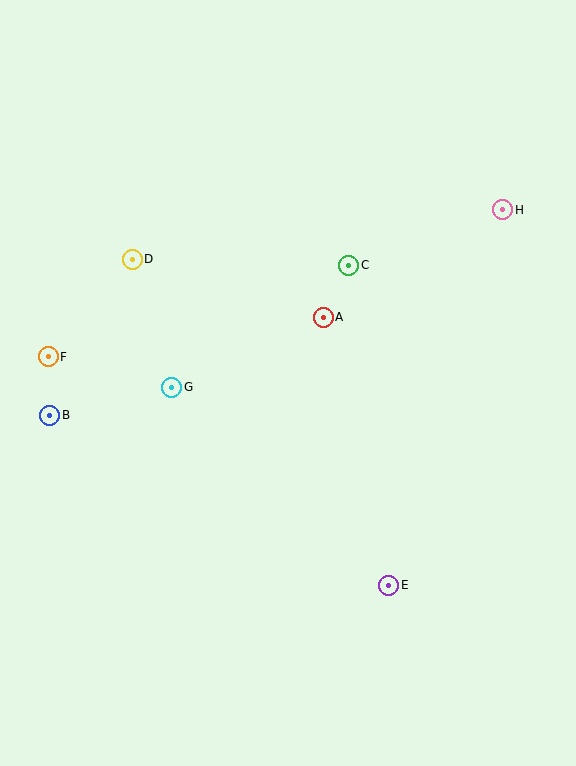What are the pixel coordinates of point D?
Point D is at (132, 259).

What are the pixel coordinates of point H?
Point H is at (503, 210).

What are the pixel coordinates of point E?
Point E is at (389, 585).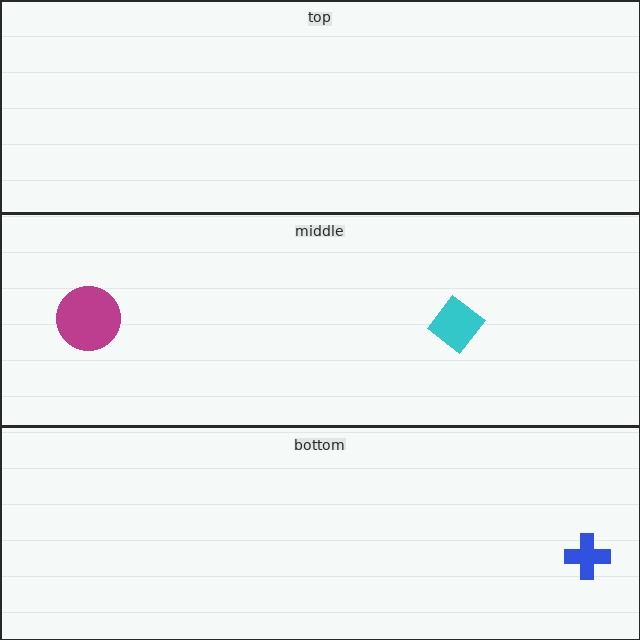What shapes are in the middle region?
The cyan diamond, the magenta circle.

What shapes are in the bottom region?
The blue cross.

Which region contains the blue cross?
The bottom region.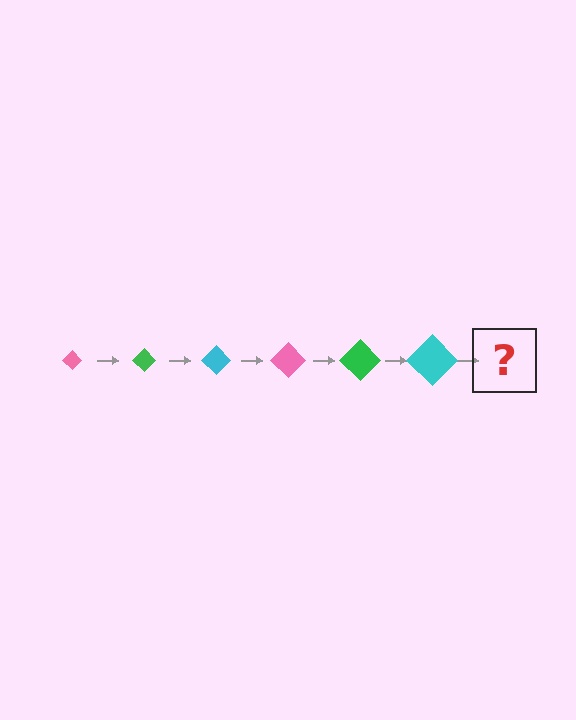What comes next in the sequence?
The next element should be a pink diamond, larger than the previous one.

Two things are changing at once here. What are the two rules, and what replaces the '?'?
The two rules are that the diamond grows larger each step and the color cycles through pink, green, and cyan. The '?' should be a pink diamond, larger than the previous one.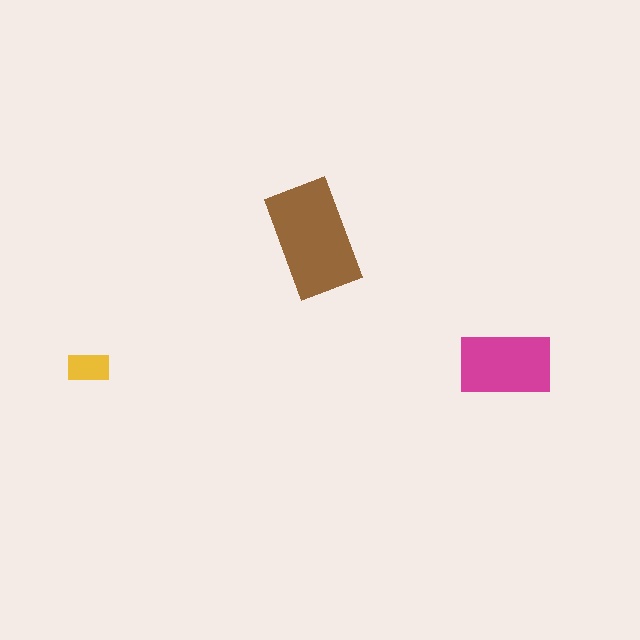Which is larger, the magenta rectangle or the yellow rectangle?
The magenta one.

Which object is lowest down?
The yellow rectangle is bottommost.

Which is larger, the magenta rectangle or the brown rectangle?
The brown one.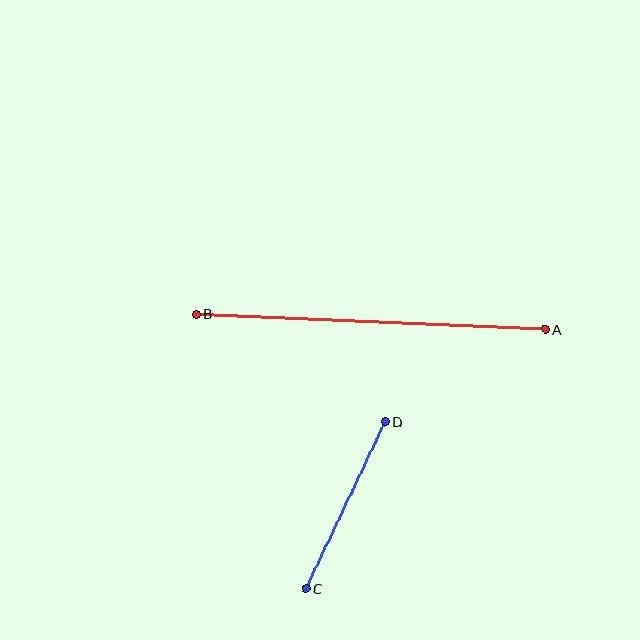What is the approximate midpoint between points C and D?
The midpoint is at approximately (345, 505) pixels.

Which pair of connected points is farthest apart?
Points A and B are farthest apart.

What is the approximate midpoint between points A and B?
The midpoint is at approximately (371, 322) pixels.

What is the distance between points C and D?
The distance is approximately 185 pixels.